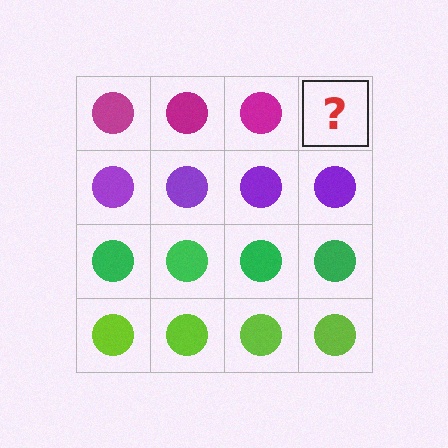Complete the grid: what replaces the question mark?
The question mark should be replaced with a magenta circle.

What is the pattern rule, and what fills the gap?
The rule is that each row has a consistent color. The gap should be filled with a magenta circle.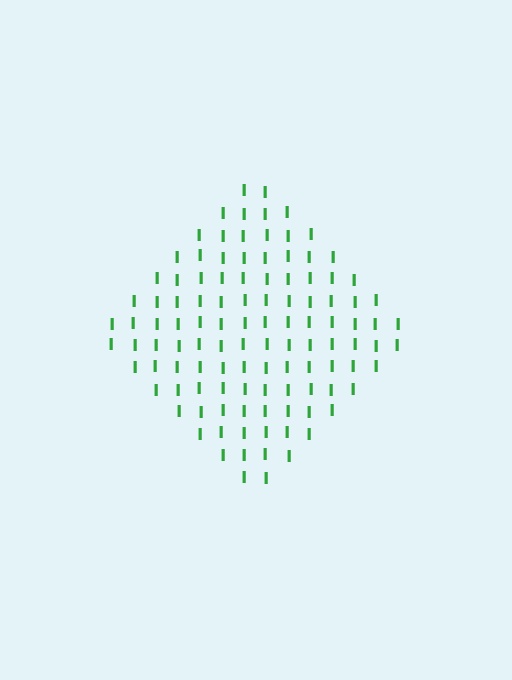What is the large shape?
The large shape is a diamond.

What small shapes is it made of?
It is made of small letter I's.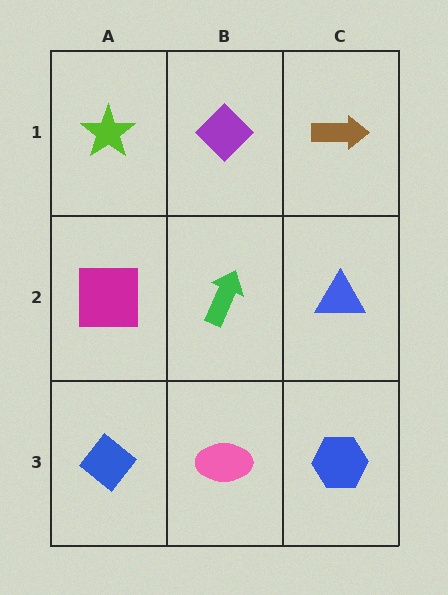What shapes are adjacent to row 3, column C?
A blue triangle (row 2, column C), a pink ellipse (row 3, column B).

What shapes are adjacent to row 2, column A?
A lime star (row 1, column A), a blue diamond (row 3, column A), a green arrow (row 2, column B).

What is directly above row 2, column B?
A purple diamond.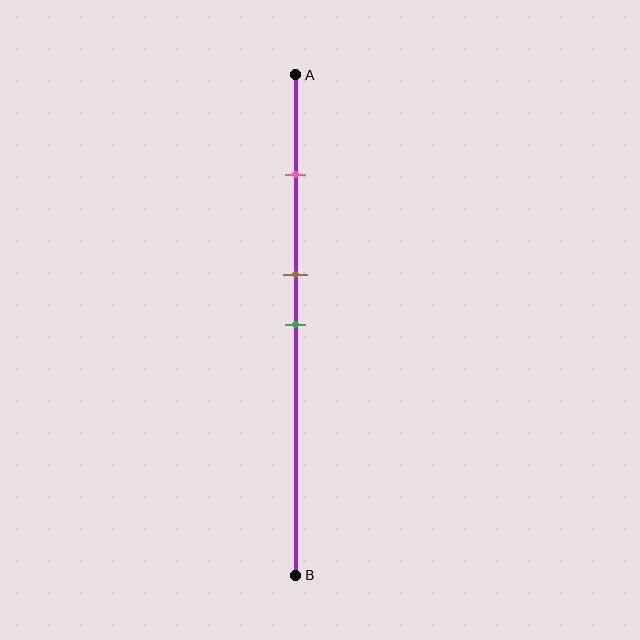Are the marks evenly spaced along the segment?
No, the marks are not evenly spaced.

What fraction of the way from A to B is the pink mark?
The pink mark is approximately 20% (0.2) of the way from A to B.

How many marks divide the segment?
There are 3 marks dividing the segment.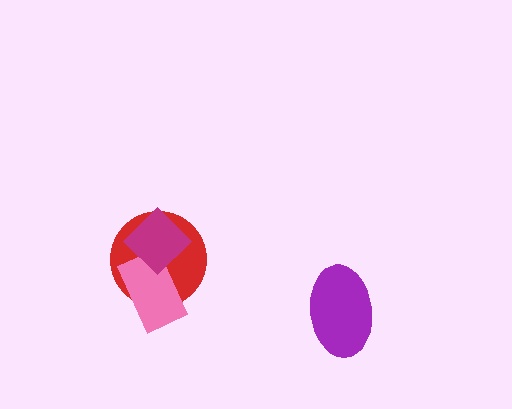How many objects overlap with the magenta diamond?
2 objects overlap with the magenta diamond.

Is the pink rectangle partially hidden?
Yes, it is partially covered by another shape.